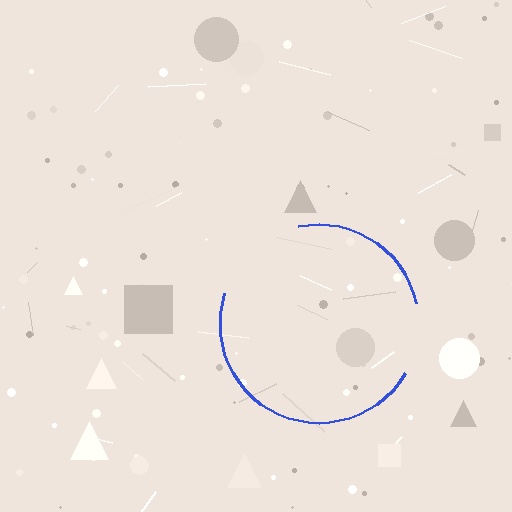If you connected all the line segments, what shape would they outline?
They would outline a circle.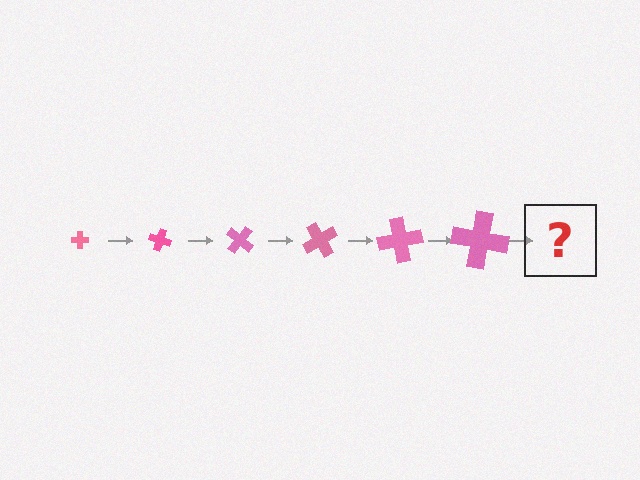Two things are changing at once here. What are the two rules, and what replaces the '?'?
The two rules are that the cross grows larger each step and it rotates 20 degrees each step. The '?' should be a cross, larger than the previous one and rotated 120 degrees from the start.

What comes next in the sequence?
The next element should be a cross, larger than the previous one and rotated 120 degrees from the start.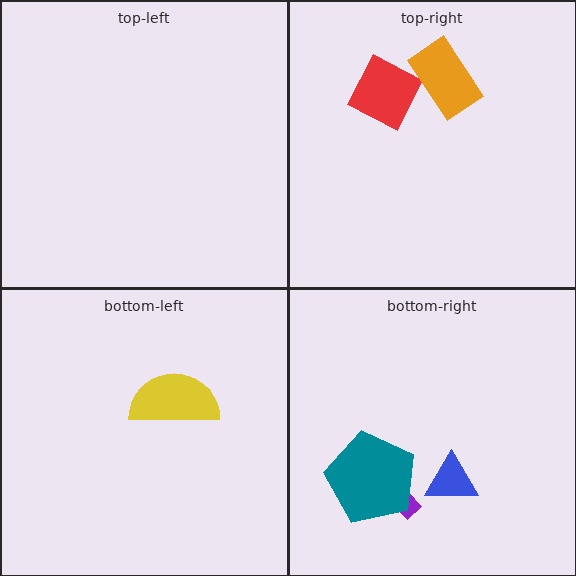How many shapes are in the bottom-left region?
1.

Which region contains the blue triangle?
The bottom-right region.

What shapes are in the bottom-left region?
The yellow semicircle.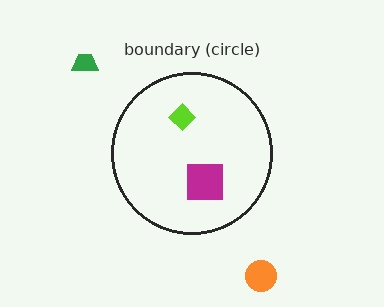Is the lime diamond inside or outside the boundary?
Inside.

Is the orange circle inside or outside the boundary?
Outside.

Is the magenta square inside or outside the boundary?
Inside.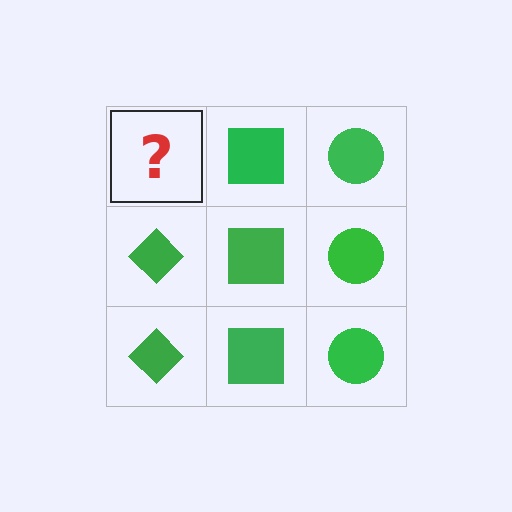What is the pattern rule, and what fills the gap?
The rule is that each column has a consistent shape. The gap should be filled with a green diamond.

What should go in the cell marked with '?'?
The missing cell should contain a green diamond.